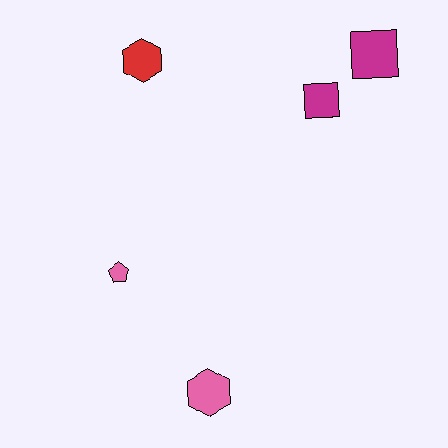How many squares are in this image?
There are 2 squares.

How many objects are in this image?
There are 5 objects.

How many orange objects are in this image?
There are no orange objects.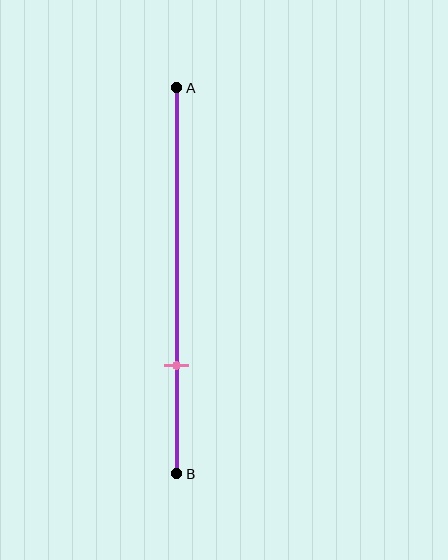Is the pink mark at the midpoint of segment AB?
No, the mark is at about 70% from A, not at the 50% midpoint.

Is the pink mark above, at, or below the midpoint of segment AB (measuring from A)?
The pink mark is below the midpoint of segment AB.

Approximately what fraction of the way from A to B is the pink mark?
The pink mark is approximately 70% of the way from A to B.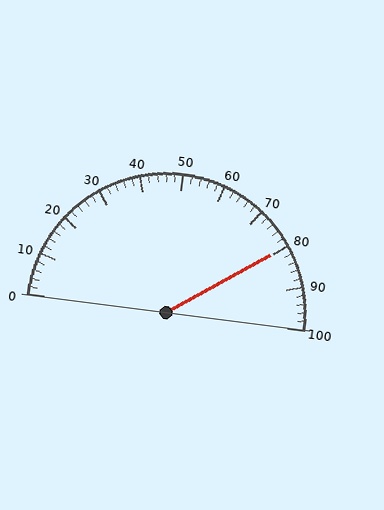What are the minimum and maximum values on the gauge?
The gauge ranges from 0 to 100.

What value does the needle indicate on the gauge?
The needle indicates approximately 80.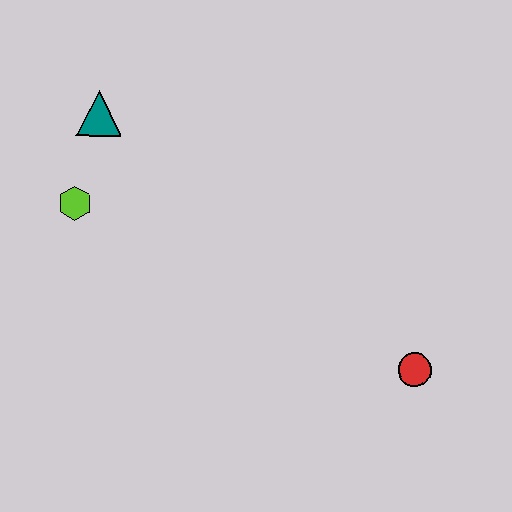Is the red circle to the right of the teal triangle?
Yes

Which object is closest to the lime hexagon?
The teal triangle is closest to the lime hexagon.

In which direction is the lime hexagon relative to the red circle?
The lime hexagon is to the left of the red circle.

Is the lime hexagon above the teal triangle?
No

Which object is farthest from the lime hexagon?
The red circle is farthest from the lime hexagon.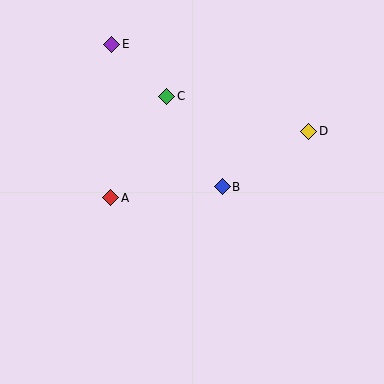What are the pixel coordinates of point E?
Point E is at (112, 44).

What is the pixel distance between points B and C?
The distance between B and C is 106 pixels.